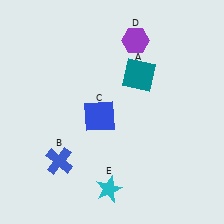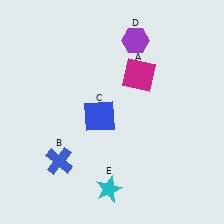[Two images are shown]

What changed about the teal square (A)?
In Image 1, A is teal. In Image 2, it changed to magenta.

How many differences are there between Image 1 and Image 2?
There is 1 difference between the two images.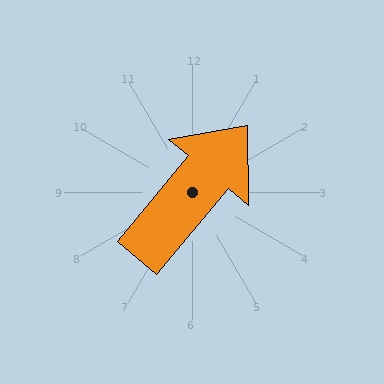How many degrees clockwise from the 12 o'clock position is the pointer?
Approximately 40 degrees.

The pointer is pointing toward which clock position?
Roughly 1 o'clock.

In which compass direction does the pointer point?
Northeast.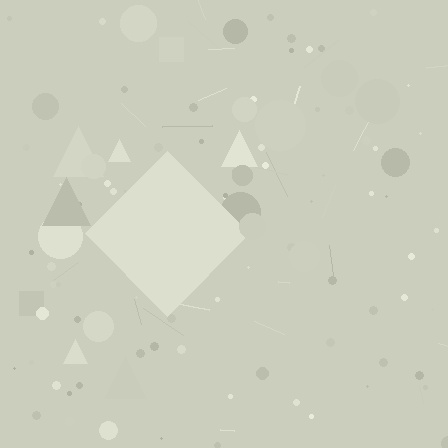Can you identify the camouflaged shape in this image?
The camouflaged shape is a diamond.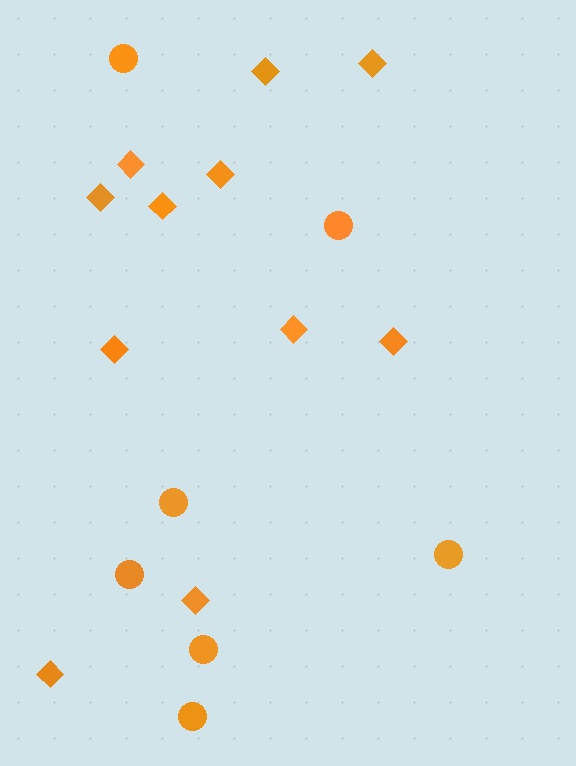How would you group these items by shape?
There are 2 groups: one group of diamonds (11) and one group of circles (7).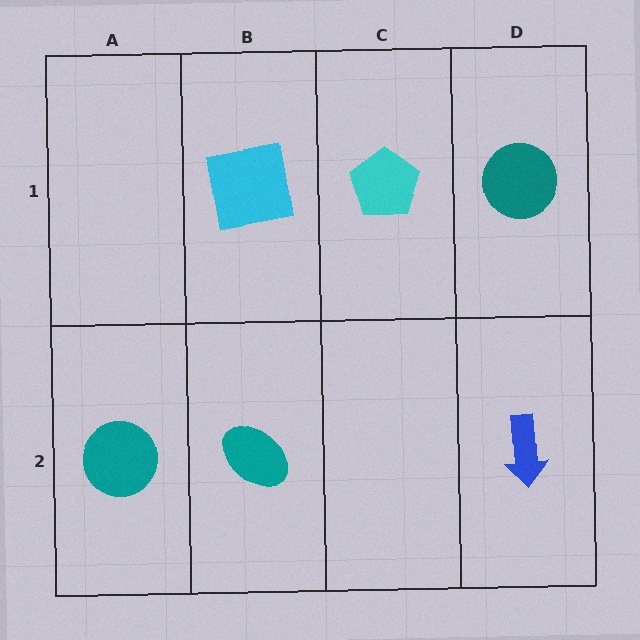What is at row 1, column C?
A cyan pentagon.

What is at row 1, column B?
A cyan square.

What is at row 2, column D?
A blue arrow.